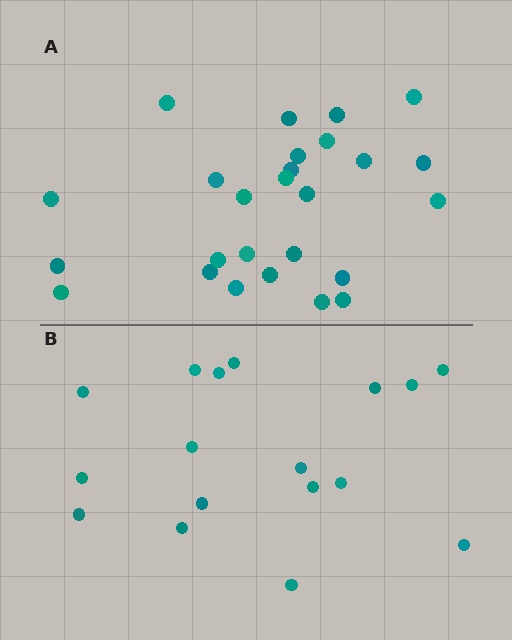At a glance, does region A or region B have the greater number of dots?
Region A (the top region) has more dots.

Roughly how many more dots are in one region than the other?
Region A has roughly 8 or so more dots than region B.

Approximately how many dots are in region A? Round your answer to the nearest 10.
About 30 dots. (The exact count is 26, which rounds to 30.)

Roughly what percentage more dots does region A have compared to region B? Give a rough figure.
About 55% more.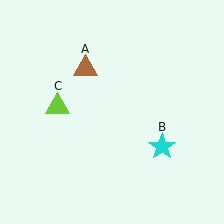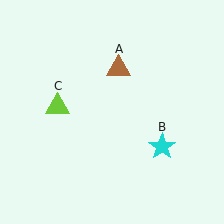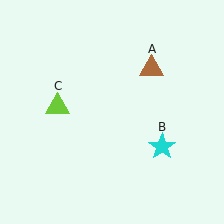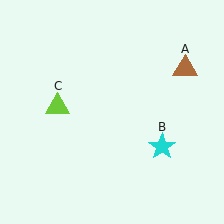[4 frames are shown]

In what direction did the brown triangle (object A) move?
The brown triangle (object A) moved right.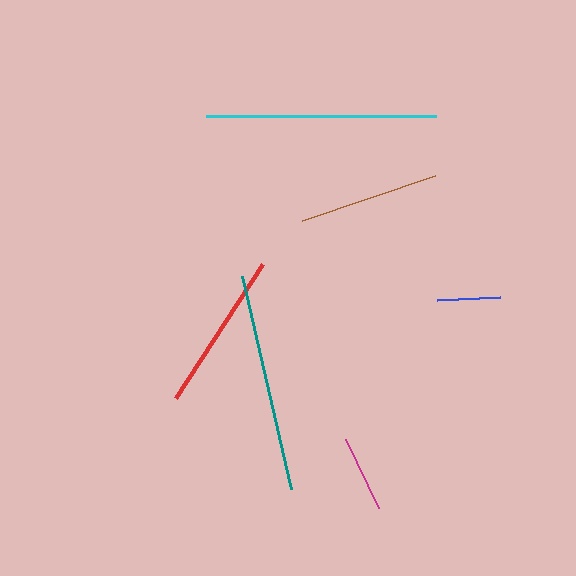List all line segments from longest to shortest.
From longest to shortest: cyan, teal, red, brown, magenta, blue.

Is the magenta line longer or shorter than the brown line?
The brown line is longer than the magenta line.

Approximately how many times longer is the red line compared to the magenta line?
The red line is approximately 2.1 times the length of the magenta line.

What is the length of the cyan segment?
The cyan segment is approximately 231 pixels long.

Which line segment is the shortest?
The blue line is the shortest at approximately 63 pixels.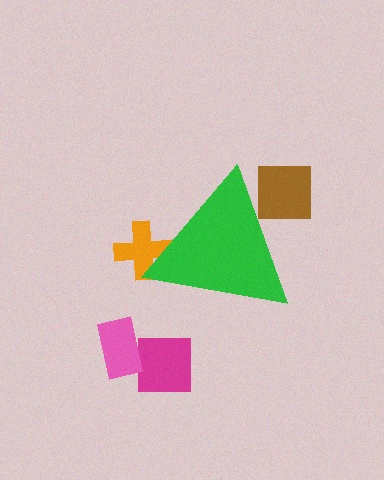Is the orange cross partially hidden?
Yes, the orange cross is partially hidden behind the green triangle.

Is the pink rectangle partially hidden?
No, the pink rectangle is fully visible.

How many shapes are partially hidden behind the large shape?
2 shapes are partially hidden.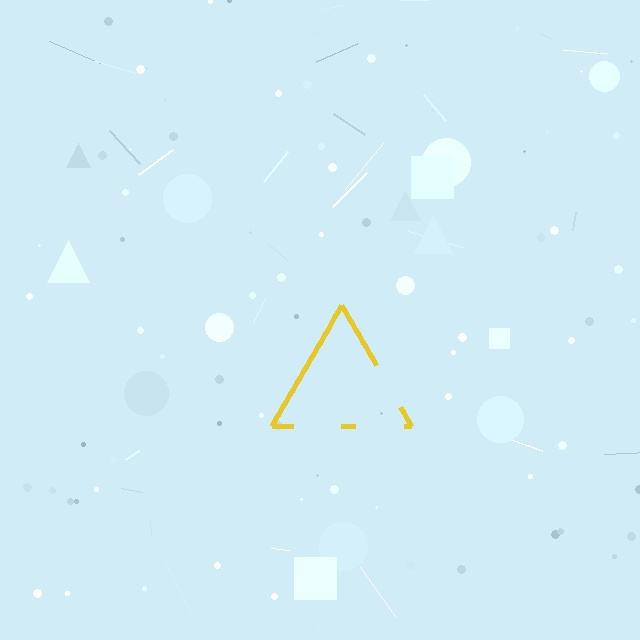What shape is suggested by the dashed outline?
The dashed outline suggests a triangle.